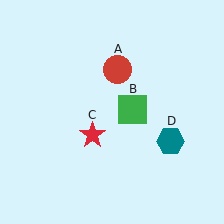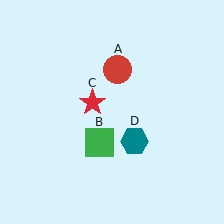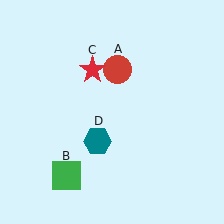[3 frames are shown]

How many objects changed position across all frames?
3 objects changed position: green square (object B), red star (object C), teal hexagon (object D).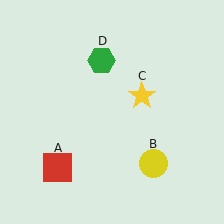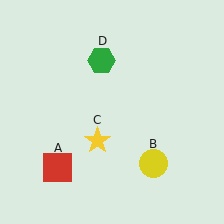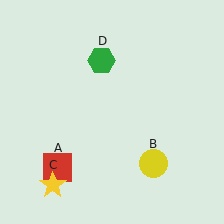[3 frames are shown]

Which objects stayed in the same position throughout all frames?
Red square (object A) and yellow circle (object B) and green hexagon (object D) remained stationary.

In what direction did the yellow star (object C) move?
The yellow star (object C) moved down and to the left.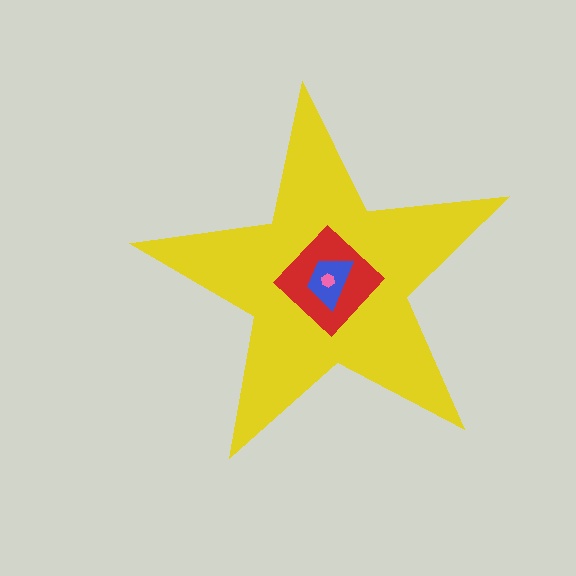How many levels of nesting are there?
4.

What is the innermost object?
The pink hexagon.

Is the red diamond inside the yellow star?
Yes.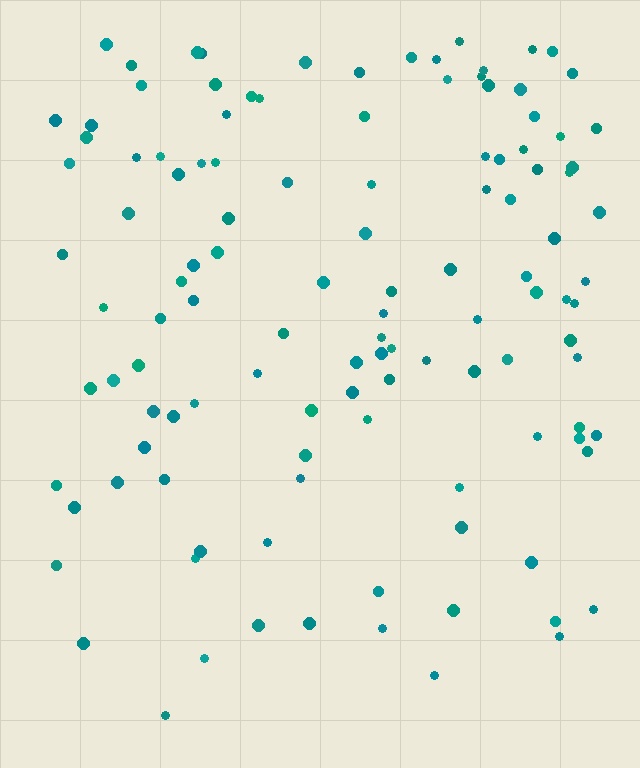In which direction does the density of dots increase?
From bottom to top, with the top side densest.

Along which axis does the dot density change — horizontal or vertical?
Vertical.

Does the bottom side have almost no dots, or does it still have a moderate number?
Still a moderate number, just noticeably fewer than the top.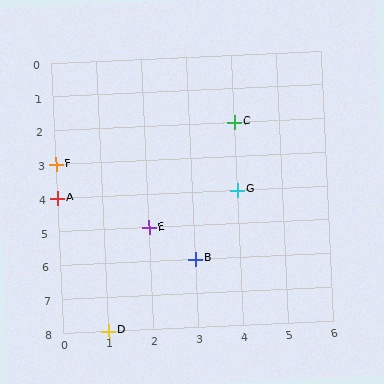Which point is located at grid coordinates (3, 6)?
Point B is at (3, 6).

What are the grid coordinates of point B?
Point B is at grid coordinates (3, 6).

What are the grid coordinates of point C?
Point C is at grid coordinates (4, 2).